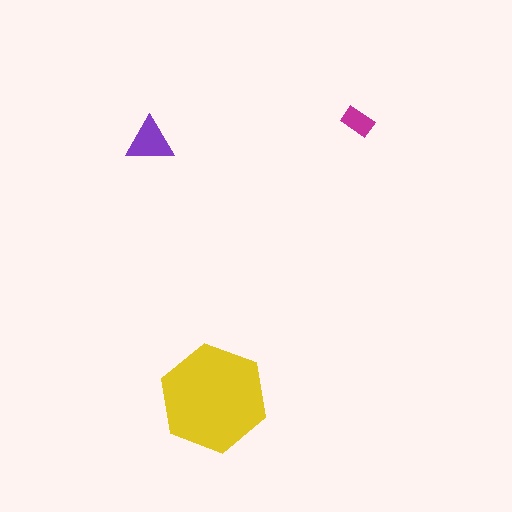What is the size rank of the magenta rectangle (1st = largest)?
3rd.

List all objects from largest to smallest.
The yellow hexagon, the purple triangle, the magenta rectangle.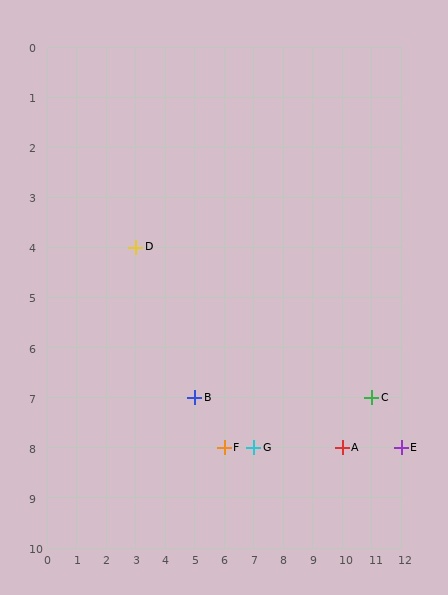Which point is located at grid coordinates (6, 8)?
Point F is at (6, 8).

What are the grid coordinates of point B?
Point B is at grid coordinates (5, 7).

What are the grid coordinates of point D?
Point D is at grid coordinates (3, 4).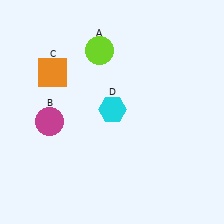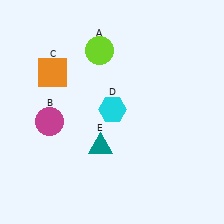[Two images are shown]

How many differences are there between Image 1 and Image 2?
There is 1 difference between the two images.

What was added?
A teal triangle (E) was added in Image 2.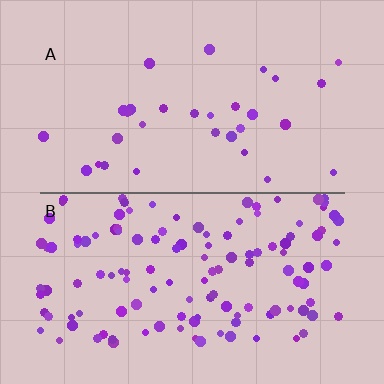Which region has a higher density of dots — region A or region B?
B (the bottom).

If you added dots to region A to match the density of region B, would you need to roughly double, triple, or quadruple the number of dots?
Approximately quadruple.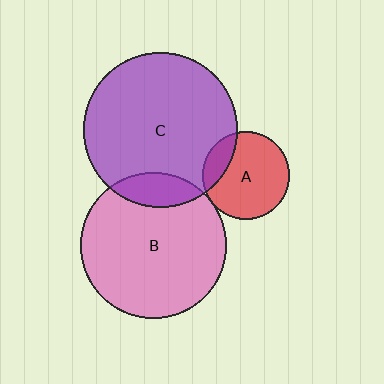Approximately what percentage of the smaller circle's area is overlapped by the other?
Approximately 15%.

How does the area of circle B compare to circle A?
Approximately 2.8 times.